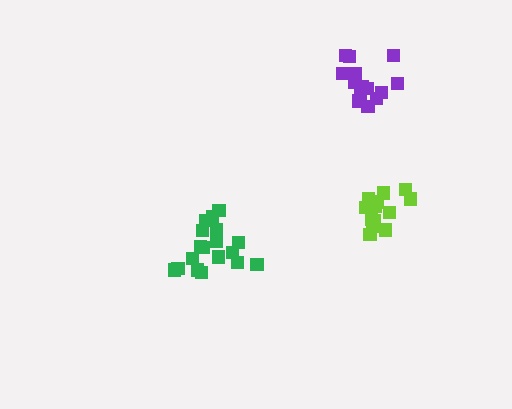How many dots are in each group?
Group 1: 18 dots, Group 2: 13 dots, Group 3: 14 dots (45 total).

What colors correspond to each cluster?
The clusters are colored: green, lime, purple.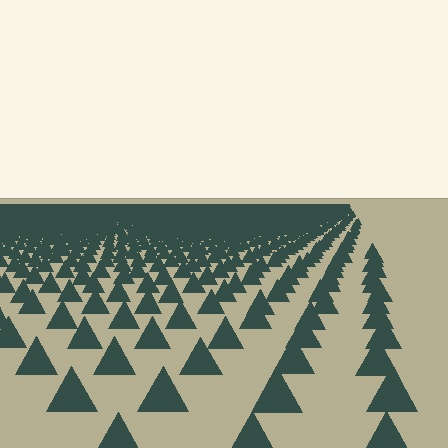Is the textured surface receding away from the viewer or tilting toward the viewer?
The surface is receding away from the viewer. Texture elements get smaller and denser toward the top.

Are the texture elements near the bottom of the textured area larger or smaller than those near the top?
Larger. Near the bottom, elements are closer to the viewer and appear at a bigger on-screen size.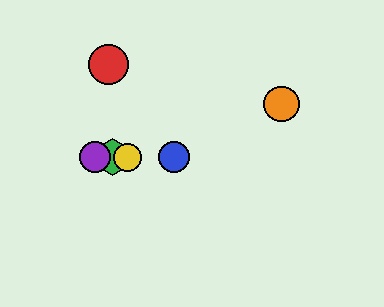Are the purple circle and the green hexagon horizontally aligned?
Yes, both are at y≈157.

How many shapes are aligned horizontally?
4 shapes (the blue circle, the green hexagon, the yellow circle, the purple circle) are aligned horizontally.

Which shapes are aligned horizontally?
The blue circle, the green hexagon, the yellow circle, the purple circle are aligned horizontally.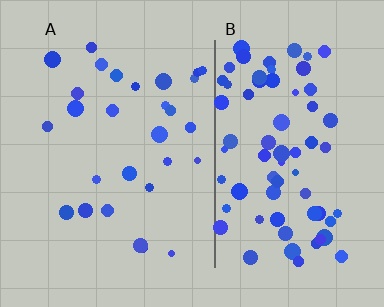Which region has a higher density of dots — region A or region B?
B (the right).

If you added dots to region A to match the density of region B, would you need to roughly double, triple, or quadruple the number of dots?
Approximately triple.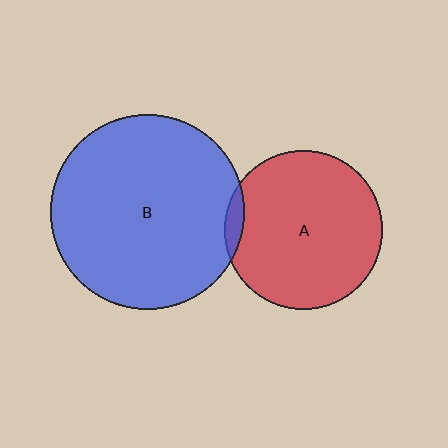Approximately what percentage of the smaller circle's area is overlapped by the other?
Approximately 5%.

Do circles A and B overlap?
Yes.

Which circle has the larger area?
Circle B (blue).